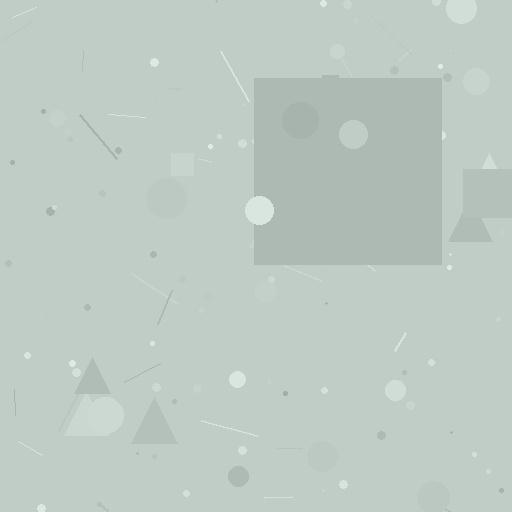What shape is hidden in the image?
A square is hidden in the image.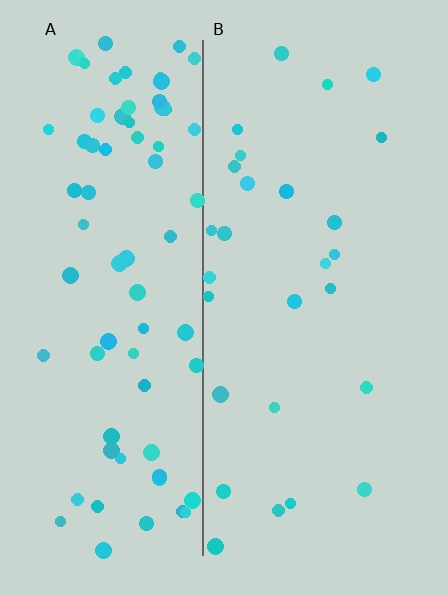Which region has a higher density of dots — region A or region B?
A (the left).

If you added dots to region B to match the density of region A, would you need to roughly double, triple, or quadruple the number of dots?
Approximately triple.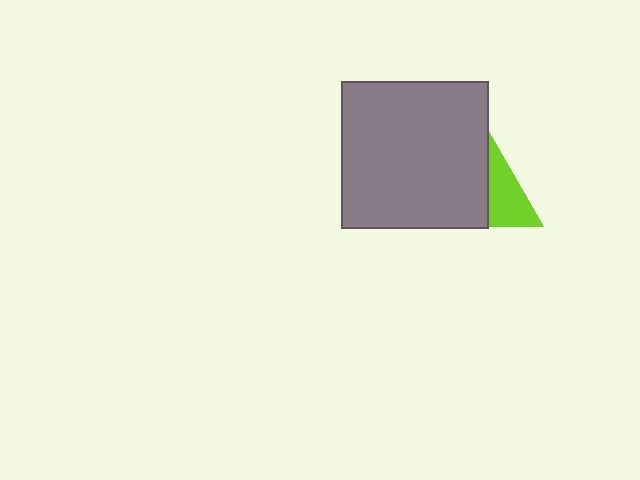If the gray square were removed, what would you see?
You would see the complete lime triangle.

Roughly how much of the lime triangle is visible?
About half of it is visible (roughly 47%).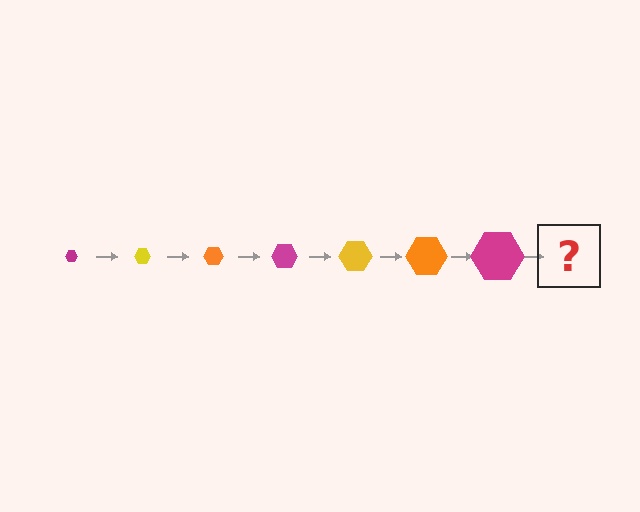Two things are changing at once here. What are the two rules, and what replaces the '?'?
The two rules are that the hexagon grows larger each step and the color cycles through magenta, yellow, and orange. The '?' should be a yellow hexagon, larger than the previous one.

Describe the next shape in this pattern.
It should be a yellow hexagon, larger than the previous one.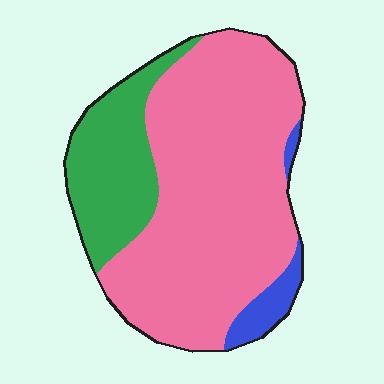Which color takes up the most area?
Pink, at roughly 70%.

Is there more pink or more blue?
Pink.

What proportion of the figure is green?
Green takes up between a sixth and a third of the figure.